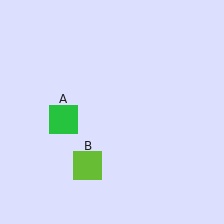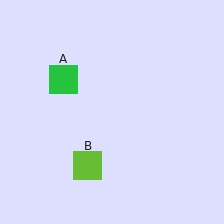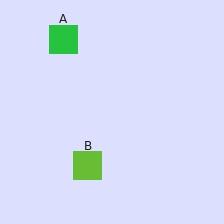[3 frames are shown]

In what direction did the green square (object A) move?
The green square (object A) moved up.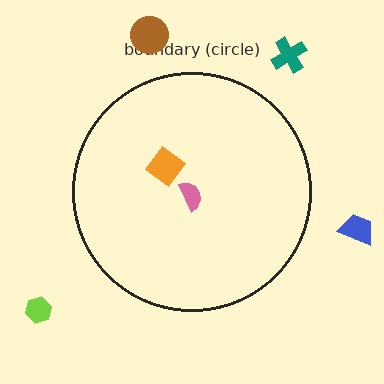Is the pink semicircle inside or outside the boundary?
Inside.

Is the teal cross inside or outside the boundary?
Outside.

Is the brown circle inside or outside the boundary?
Outside.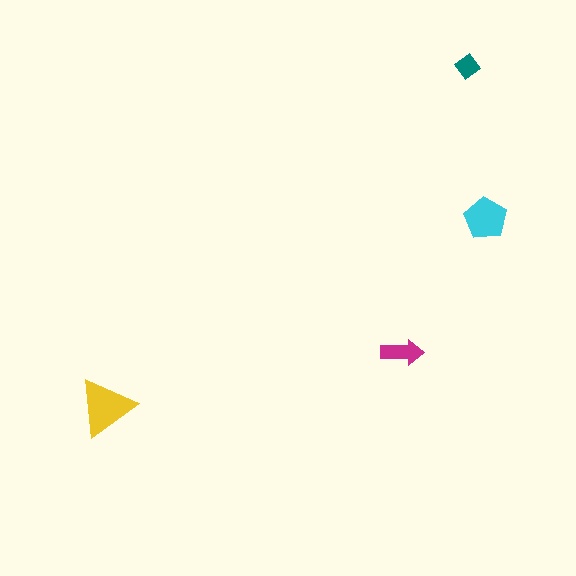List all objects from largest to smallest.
The yellow triangle, the cyan pentagon, the magenta arrow, the teal diamond.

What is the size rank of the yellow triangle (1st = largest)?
1st.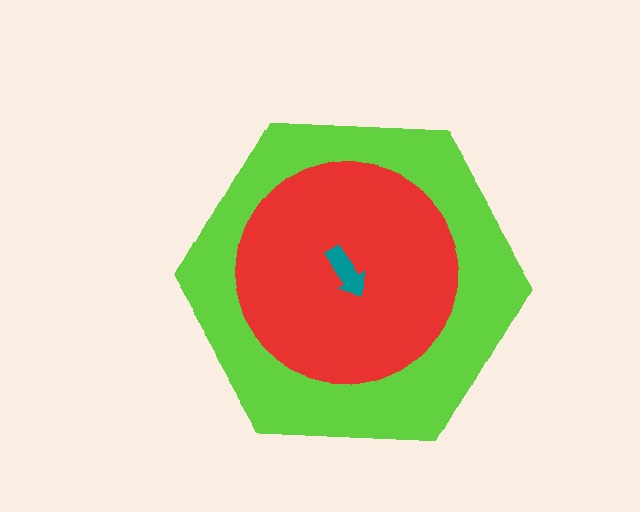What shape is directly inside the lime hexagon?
The red circle.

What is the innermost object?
The teal arrow.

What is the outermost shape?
The lime hexagon.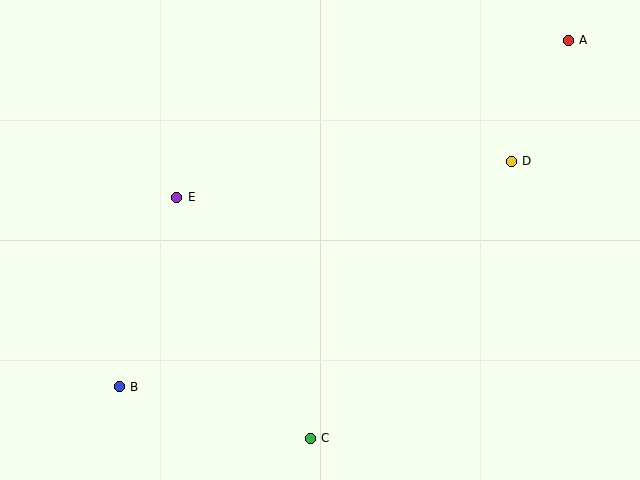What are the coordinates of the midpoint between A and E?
The midpoint between A and E is at (372, 119).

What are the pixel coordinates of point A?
Point A is at (568, 40).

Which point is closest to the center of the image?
Point E at (177, 197) is closest to the center.